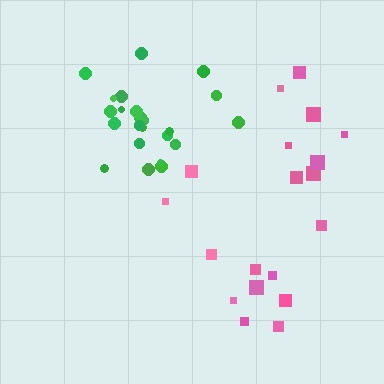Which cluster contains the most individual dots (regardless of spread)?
Green (24).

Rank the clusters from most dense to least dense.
green, pink.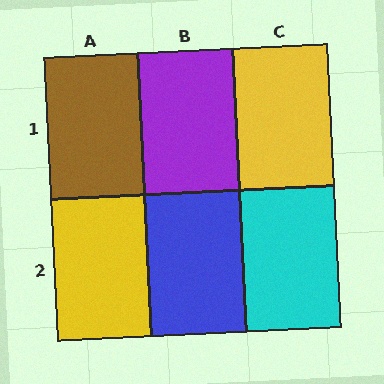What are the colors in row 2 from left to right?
Yellow, blue, cyan.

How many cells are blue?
1 cell is blue.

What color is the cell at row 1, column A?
Brown.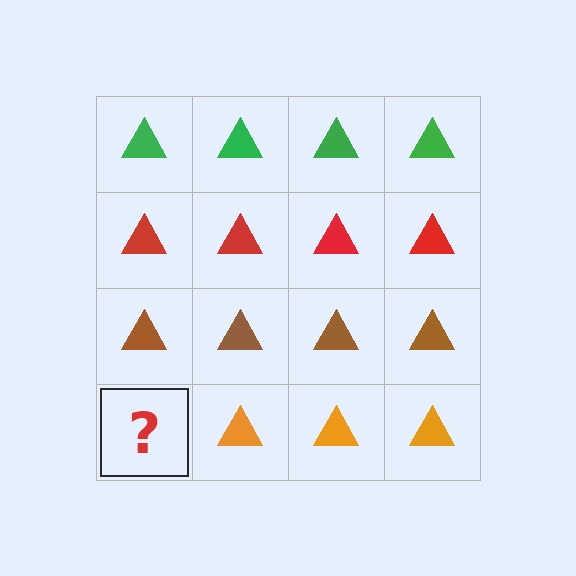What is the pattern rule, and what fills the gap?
The rule is that each row has a consistent color. The gap should be filled with an orange triangle.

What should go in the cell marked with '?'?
The missing cell should contain an orange triangle.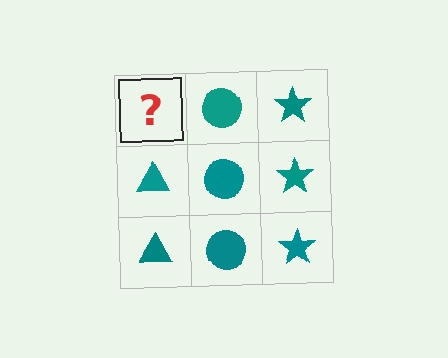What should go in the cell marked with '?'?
The missing cell should contain a teal triangle.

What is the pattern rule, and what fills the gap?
The rule is that each column has a consistent shape. The gap should be filled with a teal triangle.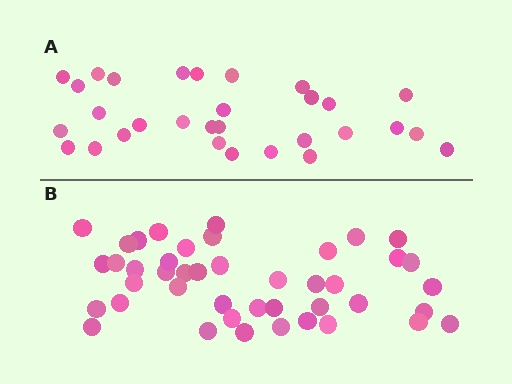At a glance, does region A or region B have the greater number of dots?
Region B (the bottom region) has more dots.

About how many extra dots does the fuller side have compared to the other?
Region B has approximately 15 more dots than region A.